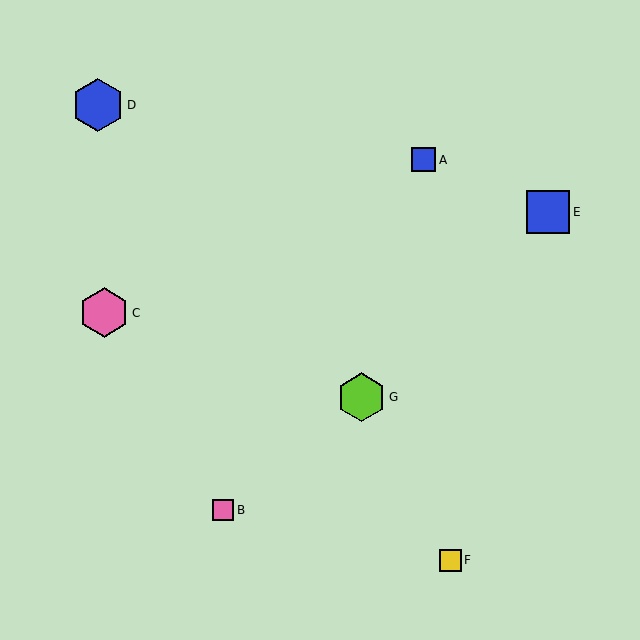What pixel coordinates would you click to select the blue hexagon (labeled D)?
Click at (98, 105) to select the blue hexagon D.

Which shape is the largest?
The blue hexagon (labeled D) is the largest.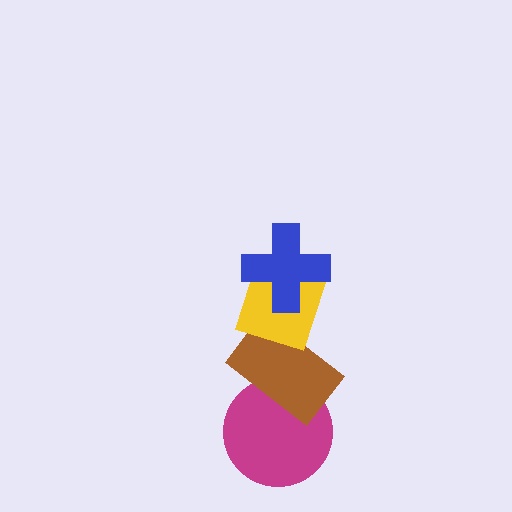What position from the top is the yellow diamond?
The yellow diamond is 2nd from the top.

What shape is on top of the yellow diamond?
The blue cross is on top of the yellow diamond.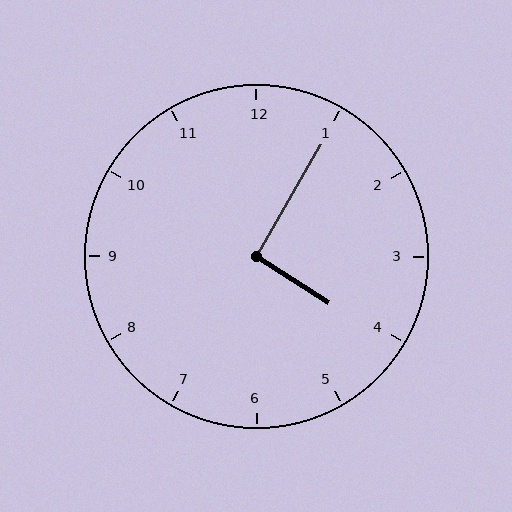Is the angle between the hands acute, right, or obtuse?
It is right.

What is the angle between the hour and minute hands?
Approximately 92 degrees.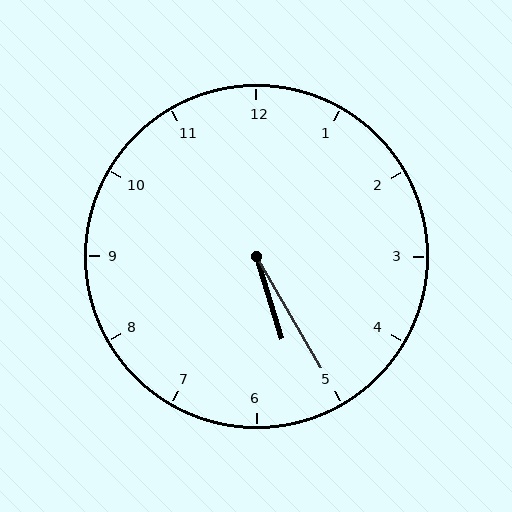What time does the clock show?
5:25.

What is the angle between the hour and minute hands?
Approximately 12 degrees.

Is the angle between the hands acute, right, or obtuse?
It is acute.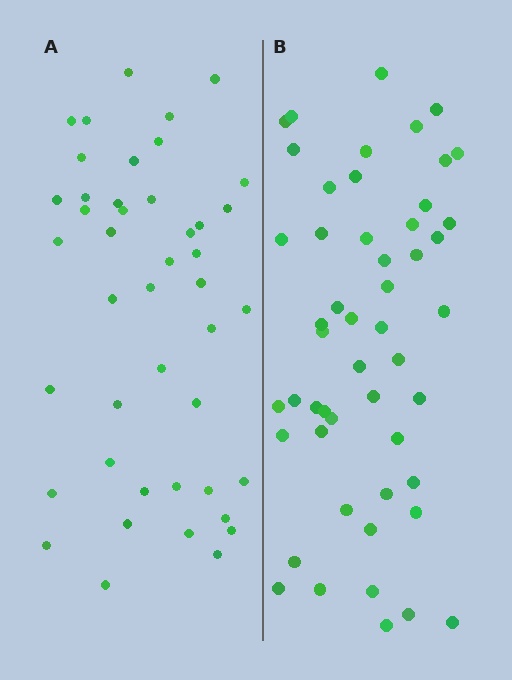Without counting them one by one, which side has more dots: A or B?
Region B (the right region) has more dots.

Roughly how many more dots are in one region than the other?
Region B has roughly 8 or so more dots than region A.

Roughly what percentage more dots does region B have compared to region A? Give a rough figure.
About 15% more.